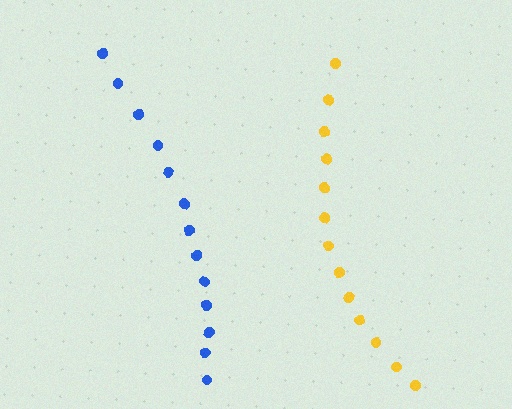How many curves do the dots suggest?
There are 2 distinct paths.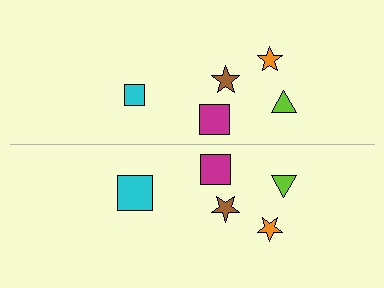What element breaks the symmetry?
The cyan square on the bottom side has a different size than its mirror counterpart.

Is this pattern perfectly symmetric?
No, the pattern is not perfectly symmetric. The cyan square on the bottom side has a different size than its mirror counterpart.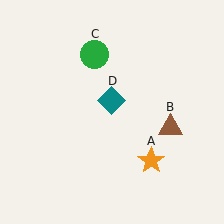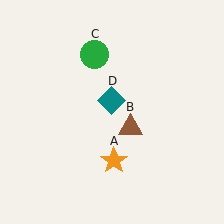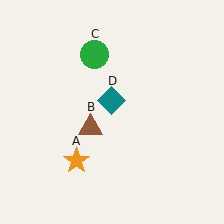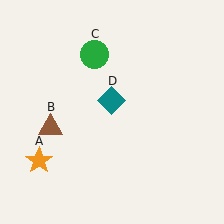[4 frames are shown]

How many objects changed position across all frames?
2 objects changed position: orange star (object A), brown triangle (object B).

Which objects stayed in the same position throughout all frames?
Green circle (object C) and teal diamond (object D) remained stationary.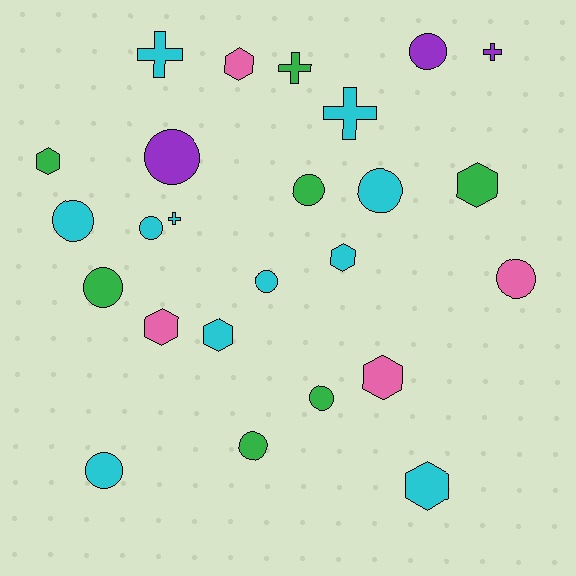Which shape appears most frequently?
Circle, with 12 objects.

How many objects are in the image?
There are 25 objects.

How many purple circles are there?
There are 2 purple circles.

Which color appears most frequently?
Cyan, with 11 objects.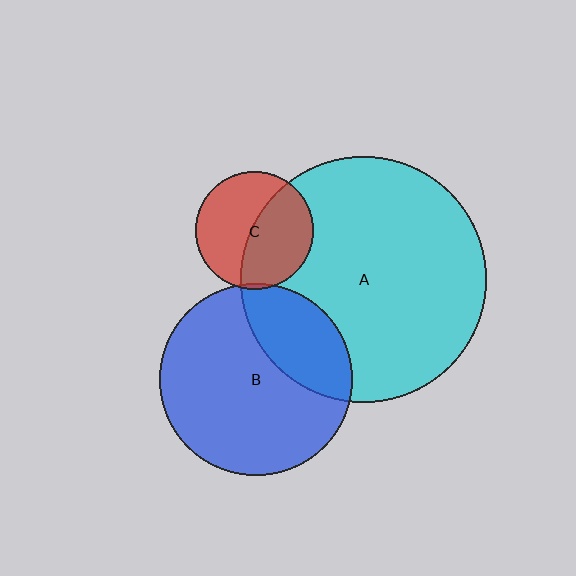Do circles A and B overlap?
Yes.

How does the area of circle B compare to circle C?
Approximately 2.6 times.